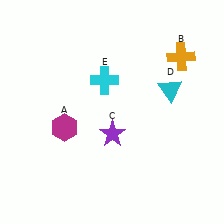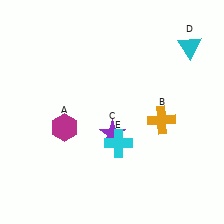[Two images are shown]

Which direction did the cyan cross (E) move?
The cyan cross (E) moved down.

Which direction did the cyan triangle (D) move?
The cyan triangle (D) moved up.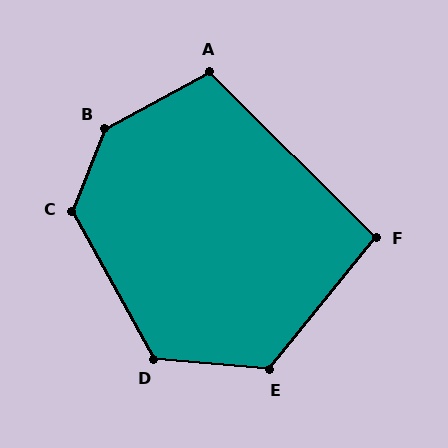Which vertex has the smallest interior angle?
F, at approximately 96 degrees.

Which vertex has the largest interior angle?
B, at approximately 140 degrees.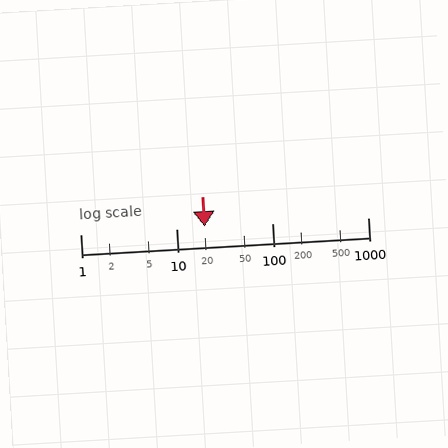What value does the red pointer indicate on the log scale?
The pointer indicates approximately 20.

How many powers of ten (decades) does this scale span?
The scale spans 3 decades, from 1 to 1000.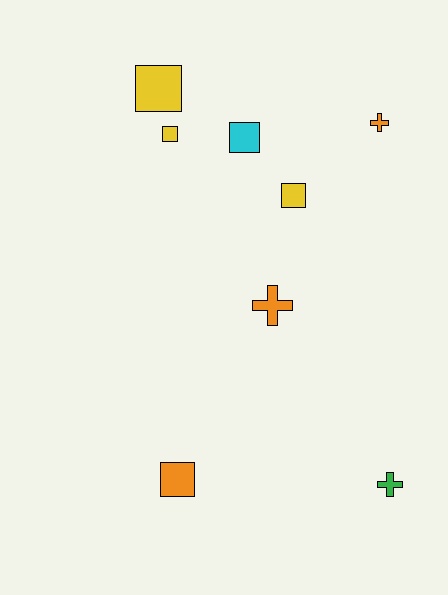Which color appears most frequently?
Yellow, with 3 objects.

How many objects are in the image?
There are 8 objects.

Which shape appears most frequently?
Square, with 5 objects.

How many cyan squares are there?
There is 1 cyan square.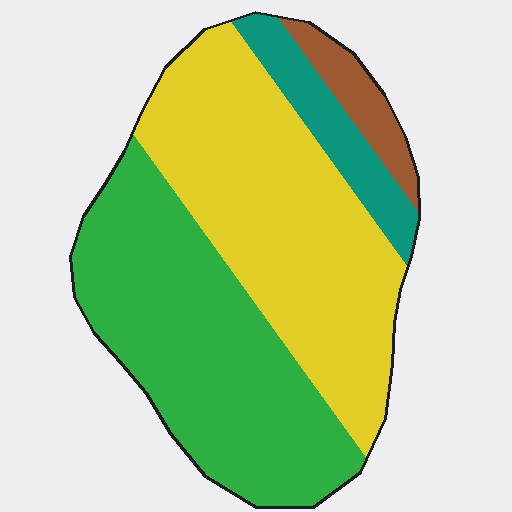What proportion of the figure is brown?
Brown takes up less than a quarter of the figure.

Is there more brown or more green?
Green.